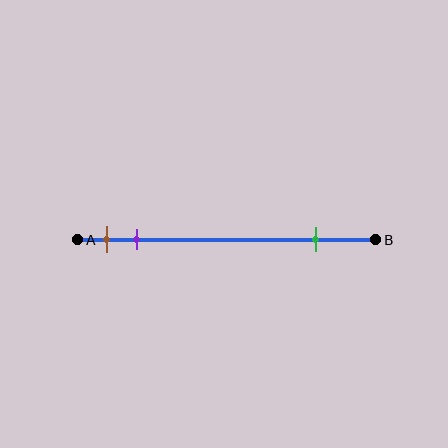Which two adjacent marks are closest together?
The brown and purple marks are the closest adjacent pair.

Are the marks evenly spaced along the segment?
No, the marks are not evenly spaced.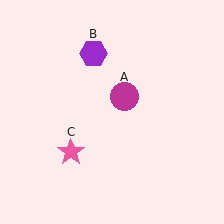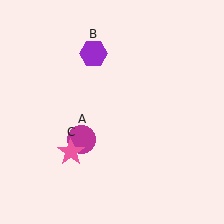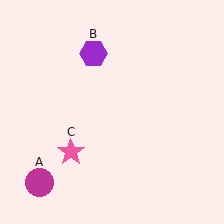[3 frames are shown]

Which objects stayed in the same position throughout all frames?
Purple hexagon (object B) and pink star (object C) remained stationary.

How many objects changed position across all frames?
1 object changed position: magenta circle (object A).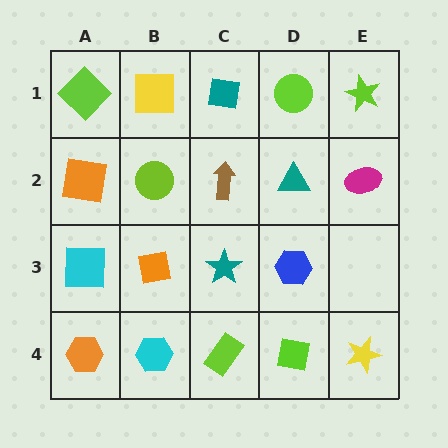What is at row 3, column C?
A teal star.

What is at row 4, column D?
A lime square.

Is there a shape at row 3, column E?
No, that cell is empty.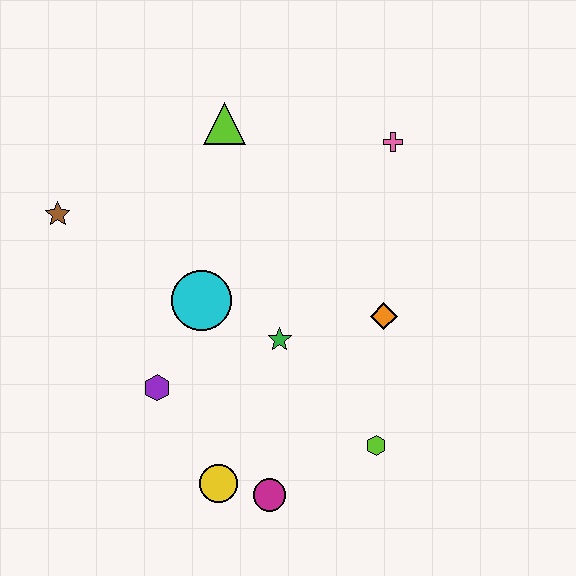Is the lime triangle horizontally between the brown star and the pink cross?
Yes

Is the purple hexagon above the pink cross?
No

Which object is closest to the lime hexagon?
The magenta circle is closest to the lime hexagon.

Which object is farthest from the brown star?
The lime hexagon is farthest from the brown star.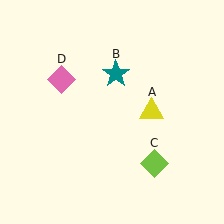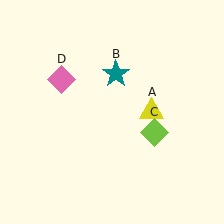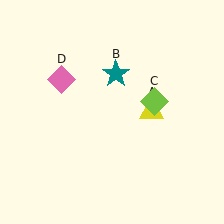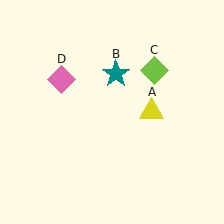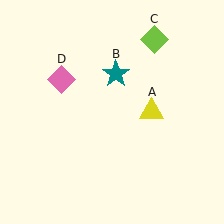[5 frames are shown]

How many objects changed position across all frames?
1 object changed position: lime diamond (object C).